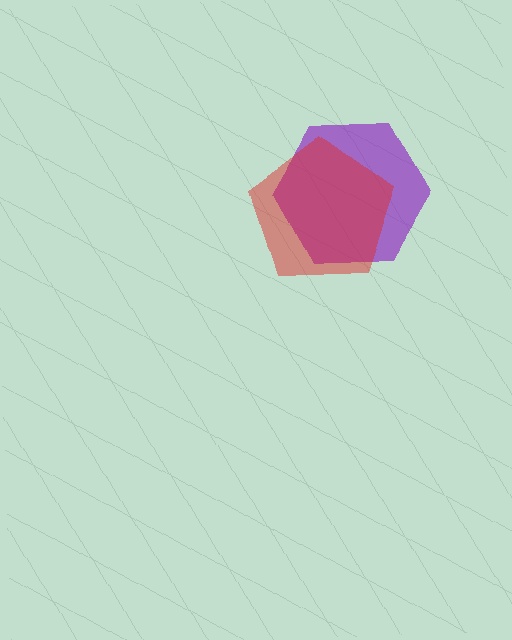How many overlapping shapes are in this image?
There are 2 overlapping shapes in the image.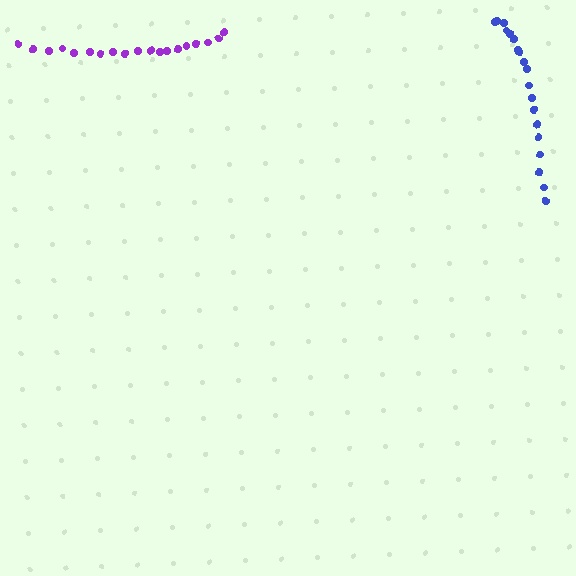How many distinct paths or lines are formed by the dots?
There are 2 distinct paths.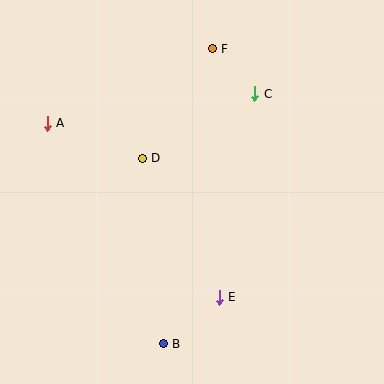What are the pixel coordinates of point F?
Point F is at (212, 49).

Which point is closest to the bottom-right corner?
Point E is closest to the bottom-right corner.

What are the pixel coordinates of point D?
Point D is at (142, 158).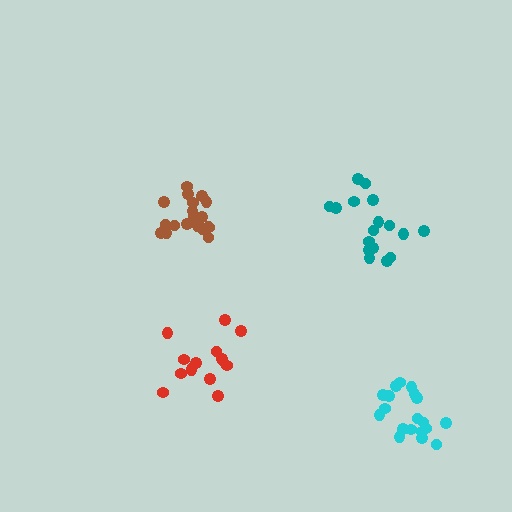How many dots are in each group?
Group 1: 19 dots, Group 2: 15 dots, Group 3: 19 dots, Group 4: 17 dots (70 total).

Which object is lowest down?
The cyan cluster is bottommost.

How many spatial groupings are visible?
There are 4 spatial groupings.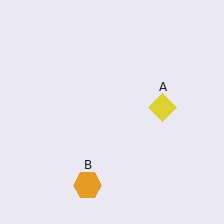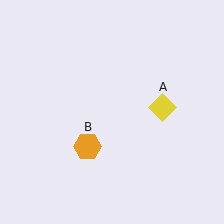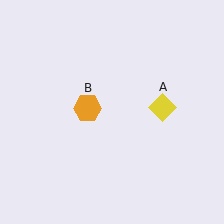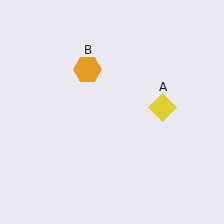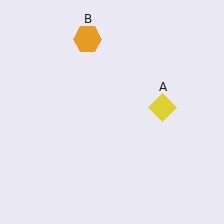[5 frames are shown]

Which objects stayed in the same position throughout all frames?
Yellow diamond (object A) remained stationary.